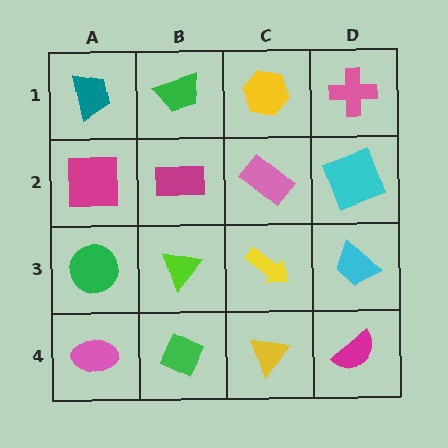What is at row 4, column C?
A yellow triangle.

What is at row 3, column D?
A cyan trapezoid.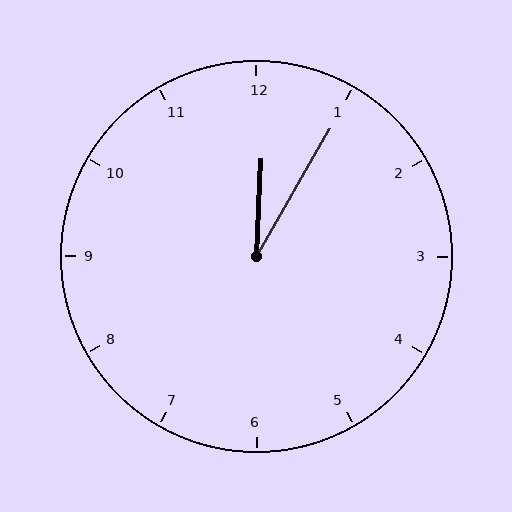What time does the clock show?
12:05.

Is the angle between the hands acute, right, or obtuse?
It is acute.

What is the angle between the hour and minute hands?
Approximately 28 degrees.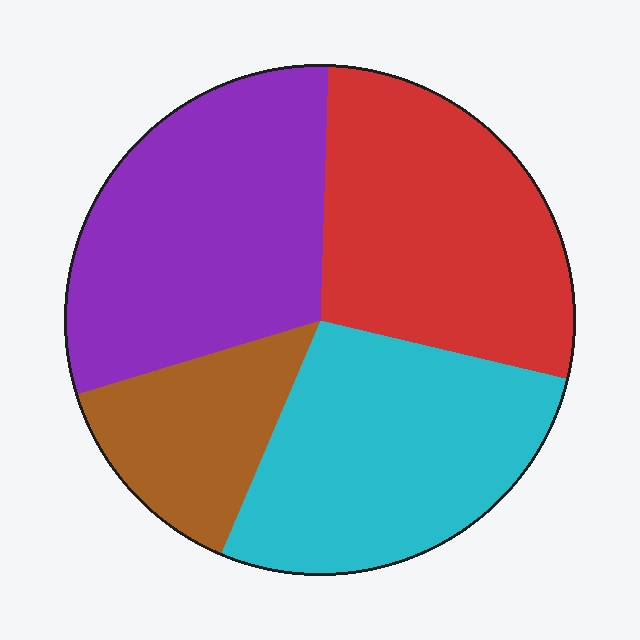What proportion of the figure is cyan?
Cyan covers roughly 30% of the figure.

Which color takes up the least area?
Brown, at roughly 15%.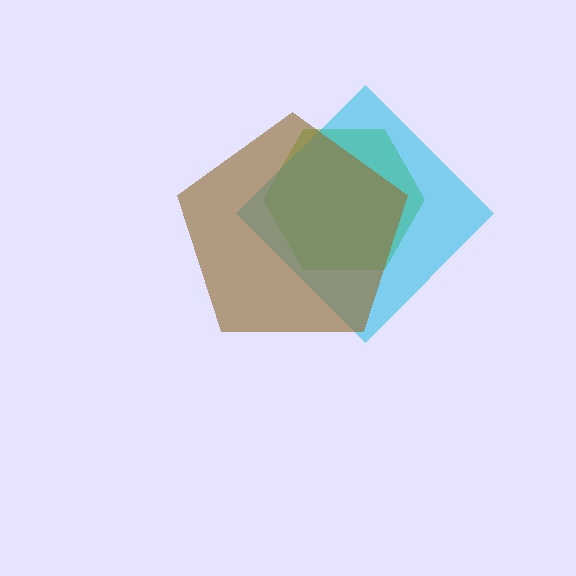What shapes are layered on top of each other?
The layered shapes are: a lime hexagon, a cyan diamond, a brown pentagon.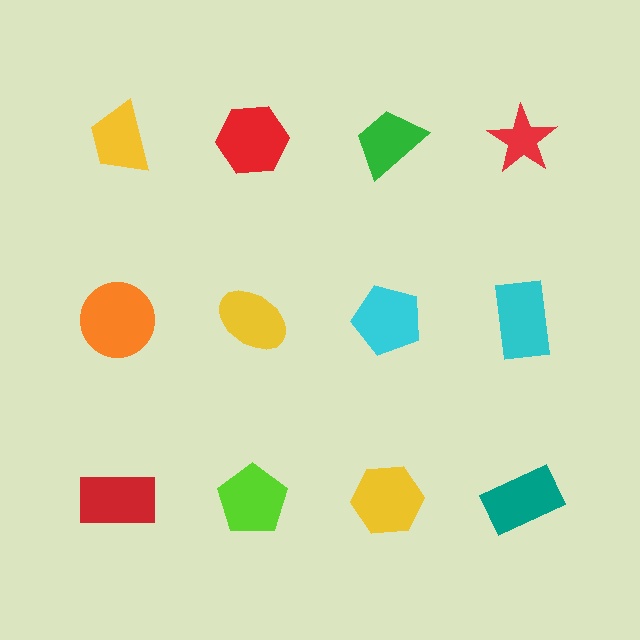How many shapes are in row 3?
4 shapes.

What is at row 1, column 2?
A red hexagon.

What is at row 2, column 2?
A yellow ellipse.